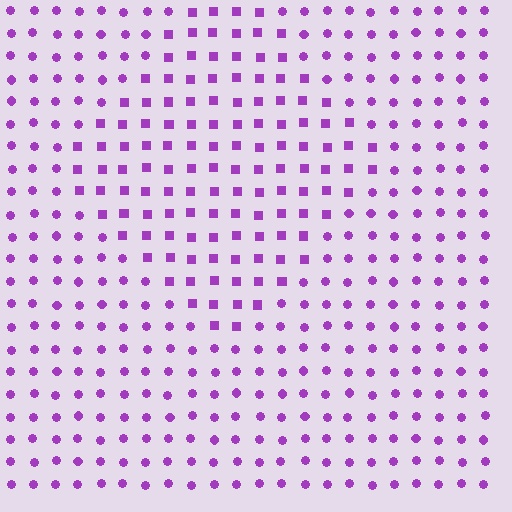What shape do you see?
I see a diamond.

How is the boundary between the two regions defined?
The boundary is defined by a change in element shape: squares inside vs. circles outside. All elements share the same color and spacing.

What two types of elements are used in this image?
The image uses squares inside the diamond region and circles outside it.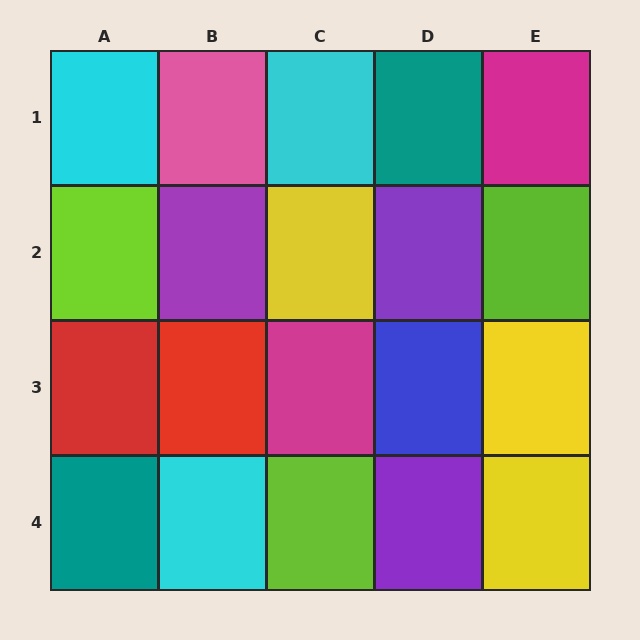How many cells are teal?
2 cells are teal.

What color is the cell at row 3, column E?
Yellow.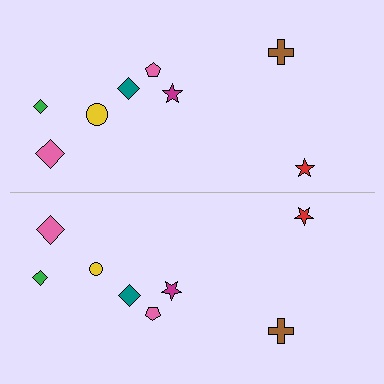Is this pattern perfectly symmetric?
No, the pattern is not perfectly symmetric. The yellow circle on the bottom side has a different size than its mirror counterpart.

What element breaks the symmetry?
The yellow circle on the bottom side has a different size than its mirror counterpart.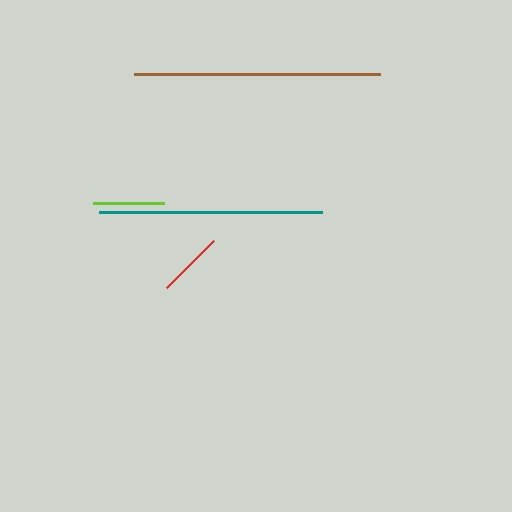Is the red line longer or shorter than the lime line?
The lime line is longer than the red line.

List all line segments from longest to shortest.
From longest to shortest: brown, teal, lime, red.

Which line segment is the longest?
The brown line is the longest at approximately 245 pixels.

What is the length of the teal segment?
The teal segment is approximately 224 pixels long.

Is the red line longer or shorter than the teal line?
The teal line is longer than the red line.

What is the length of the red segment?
The red segment is approximately 66 pixels long.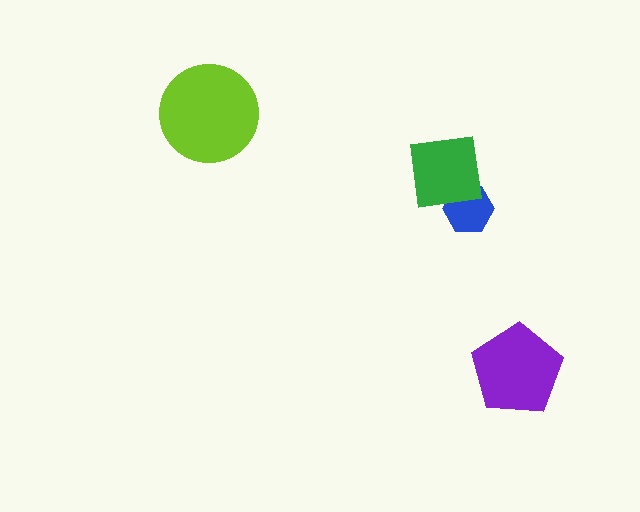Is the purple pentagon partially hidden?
No, no other shape covers it.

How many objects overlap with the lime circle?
0 objects overlap with the lime circle.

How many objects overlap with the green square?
1 object overlaps with the green square.